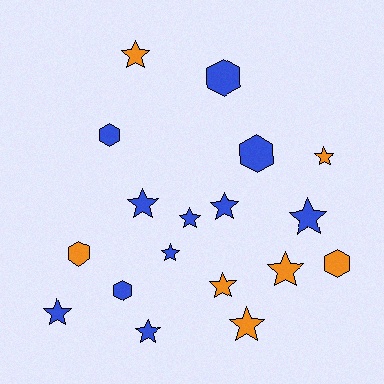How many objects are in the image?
There are 18 objects.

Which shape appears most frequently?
Star, with 12 objects.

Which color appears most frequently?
Blue, with 11 objects.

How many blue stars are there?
There are 7 blue stars.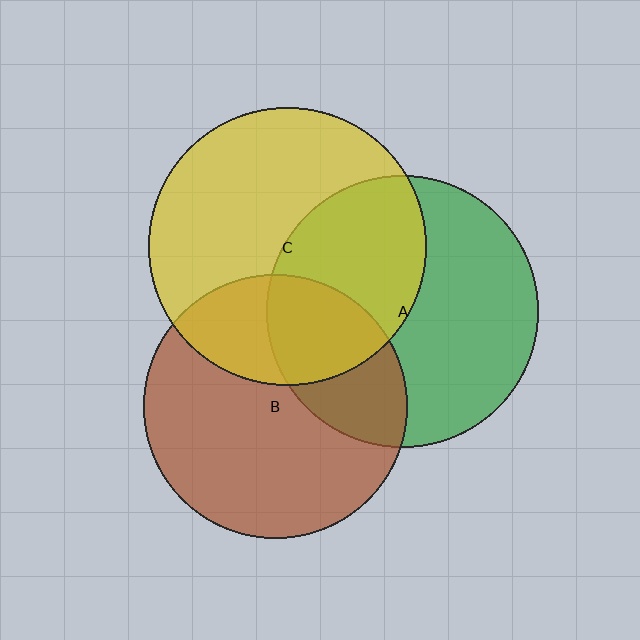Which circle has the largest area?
Circle C (yellow).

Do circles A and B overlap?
Yes.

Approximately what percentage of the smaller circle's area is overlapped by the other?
Approximately 30%.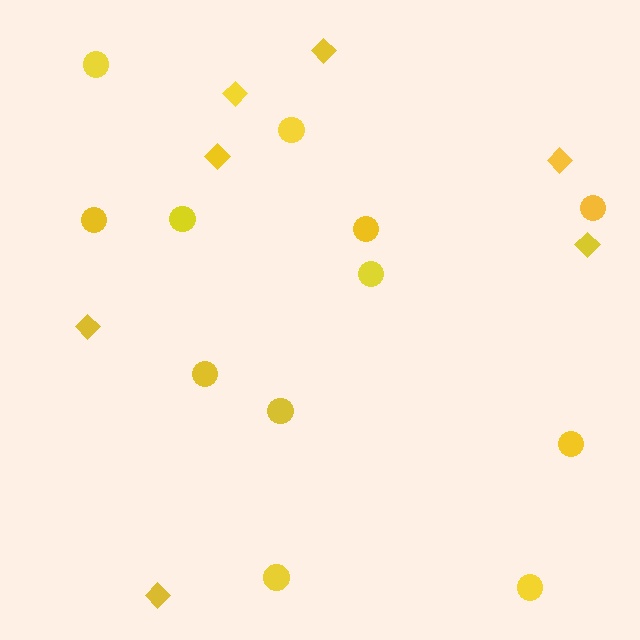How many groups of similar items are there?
There are 2 groups: one group of diamonds (7) and one group of circles (12).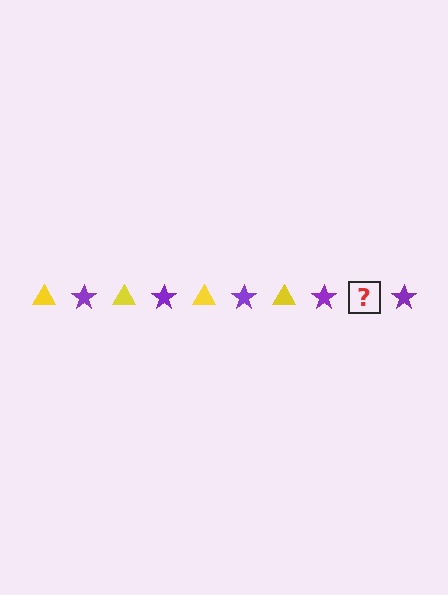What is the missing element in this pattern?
The missing element is a yellow triangle.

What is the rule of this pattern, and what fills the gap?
The rule is that the pattern alternates between yellow triangle and purple star. The gap should be filled with a yellow triangle.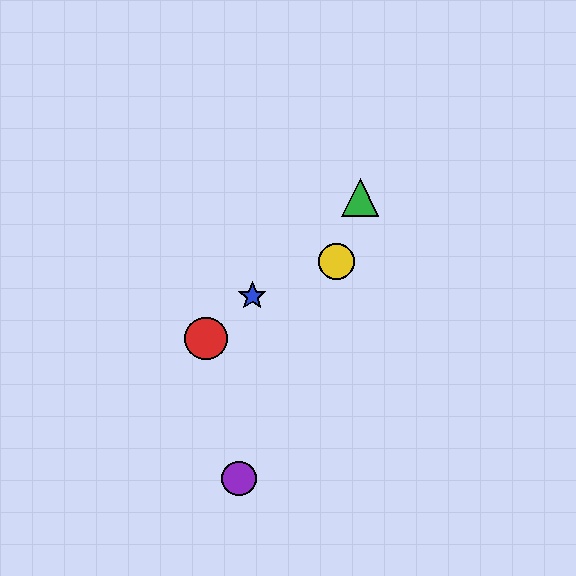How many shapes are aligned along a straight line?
3 shapes (the red circle, the blue star, the green triangle) are aligned along a straight line.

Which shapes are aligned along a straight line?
The red circle, the blue star, the green triangle are aligned along a straight line.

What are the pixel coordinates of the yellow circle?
The yellow circle is at (336, 262).